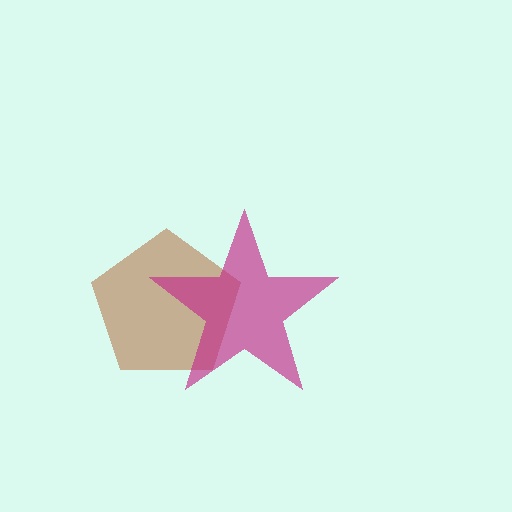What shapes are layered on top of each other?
The layered shapes are: a brown pentagon, a magenta star.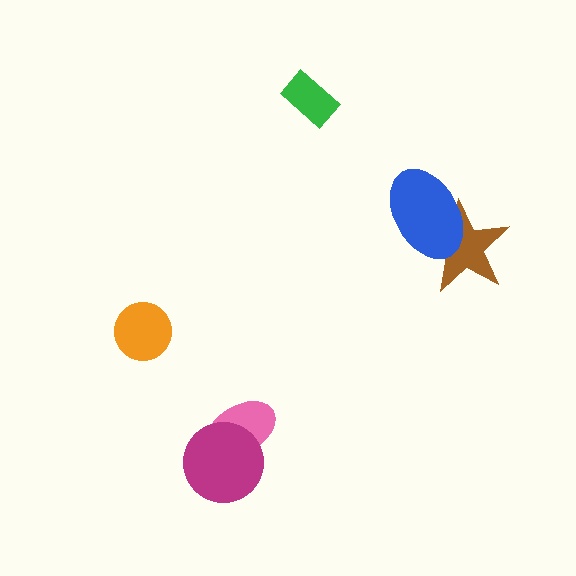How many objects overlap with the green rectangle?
0 objects overlap with the green rectangle.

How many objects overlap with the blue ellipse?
1 object overlaps with the blue ellipse.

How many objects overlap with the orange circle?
0 objects overlap with the orange circle.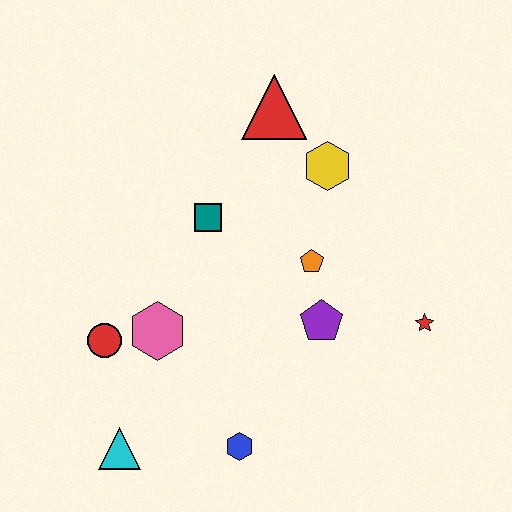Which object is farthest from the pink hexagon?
The red star is farthest from the pink hexagon.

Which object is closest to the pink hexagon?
The red circle is closest to the pink hexagon.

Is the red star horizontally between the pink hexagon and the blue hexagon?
No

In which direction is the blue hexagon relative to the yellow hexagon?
The blue hexagon is below the yellow hexagon.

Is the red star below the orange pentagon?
Yes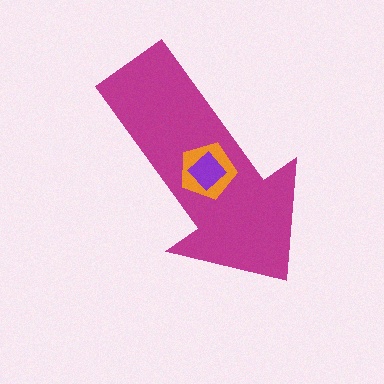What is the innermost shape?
The purple diamond.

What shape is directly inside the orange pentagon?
The purple diamond.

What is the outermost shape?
The magenta arrow.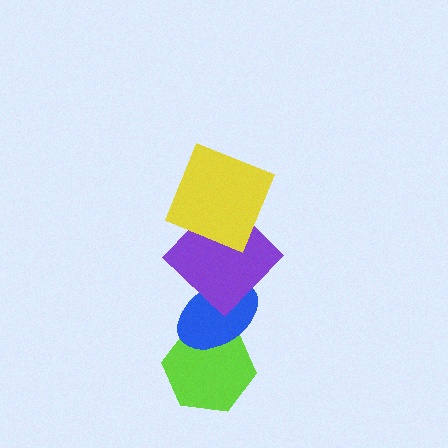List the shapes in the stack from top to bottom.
From top to bottom: the yellow square, the purple diamond, the blue ellipse, the lime hexagon.